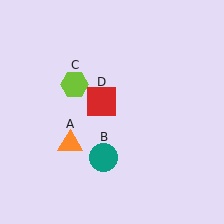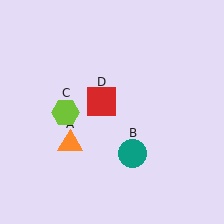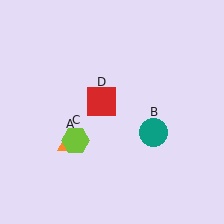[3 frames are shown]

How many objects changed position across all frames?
2 objects changed position: teal circle (object B), lime hexagon (object C).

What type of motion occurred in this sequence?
The teal circle (object B), lime hexagon (object C) rotated counterclockwise around the center of the scene.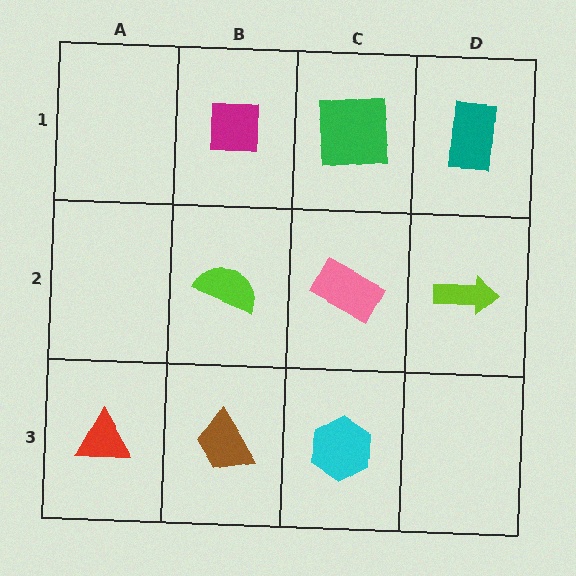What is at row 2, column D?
A lime arrow.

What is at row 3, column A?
A red triangle.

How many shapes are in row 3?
3 shapes.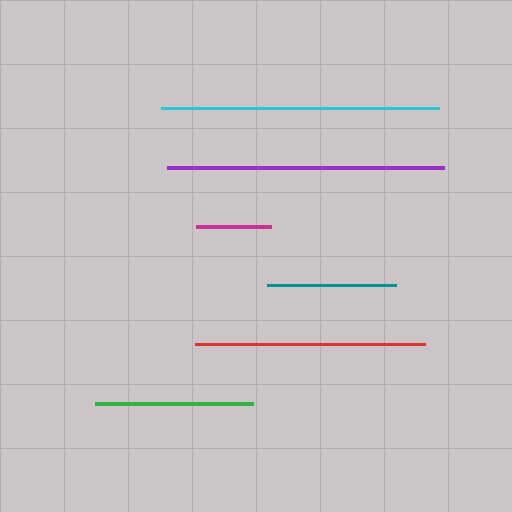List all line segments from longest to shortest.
From longest to shortest: cyan, purple, red, green, teal, magenta.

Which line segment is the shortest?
The magenta line is the shortest at approximately 75 pixels.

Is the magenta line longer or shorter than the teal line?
The teal line is longer than the magenta line.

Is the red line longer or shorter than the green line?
The red line is longer than the green line.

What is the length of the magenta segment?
The magenta segment is approximately 75 pixels long.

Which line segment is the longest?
The cyan line is the longest at approximately 278 pixels.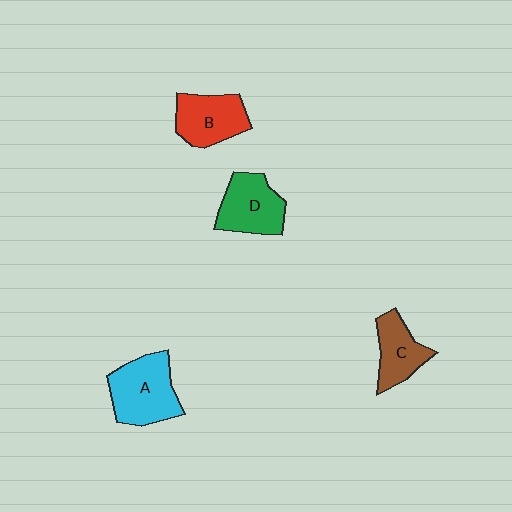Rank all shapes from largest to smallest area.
From largest to smallest: A (cyan), D (green), B (red), C (brown).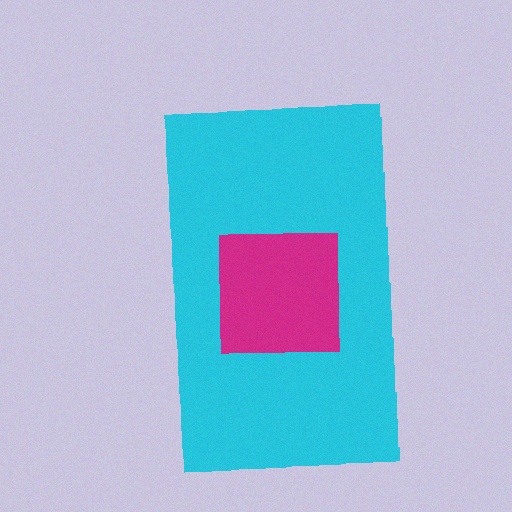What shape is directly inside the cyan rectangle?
The magenta square.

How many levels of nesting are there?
2.